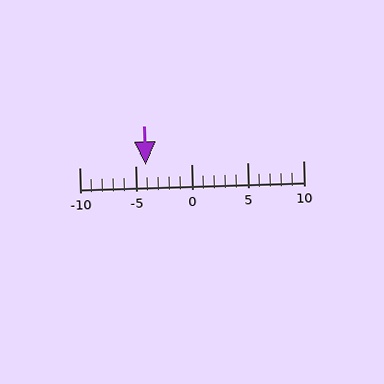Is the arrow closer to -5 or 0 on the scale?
The arrow is closer to -5.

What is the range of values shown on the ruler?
The ruler shows values from -10 to 10.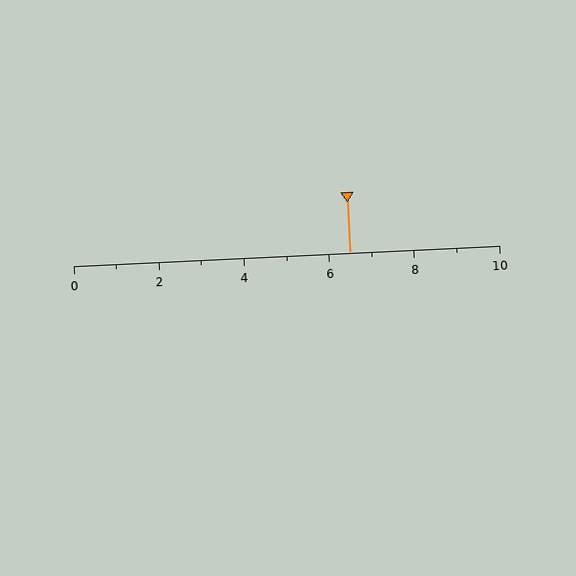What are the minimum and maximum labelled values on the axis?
The axis runs from 0 to 10.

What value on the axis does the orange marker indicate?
The marker indicates approximately 6.5.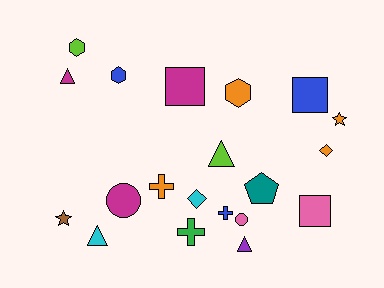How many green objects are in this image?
There is 1 green object.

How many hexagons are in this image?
There are 3 hexagons.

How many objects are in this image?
There are 20 objects.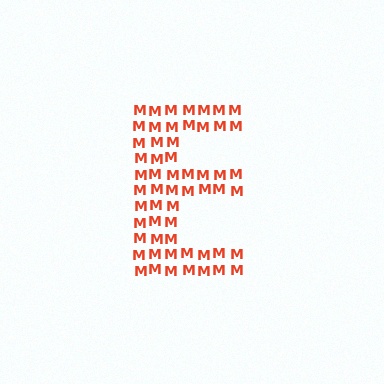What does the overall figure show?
The overall figure shows the letter E.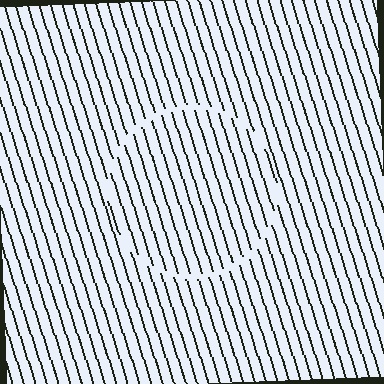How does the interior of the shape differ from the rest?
The interior of the shape contains the same grating, shifted by half a period — the contour is defined by the phase discontinuity where line-ends from the inner and outer gratings abut.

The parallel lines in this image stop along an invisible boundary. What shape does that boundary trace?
An illusory circle. The interior of the shape contains the same grating, shifted by half a period — the contour is defined by the phase discontinuity where line-ends from the inner and outer gratings abut.